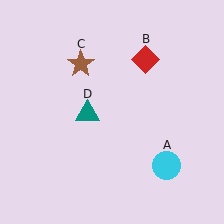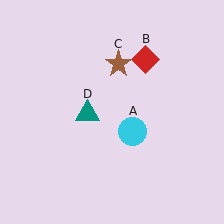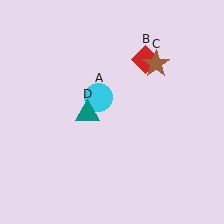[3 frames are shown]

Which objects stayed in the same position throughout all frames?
Red diamond (object B) and teal triangle (object D) remained stationary.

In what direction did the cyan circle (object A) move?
The cyan circle (object A) moved up and to the left.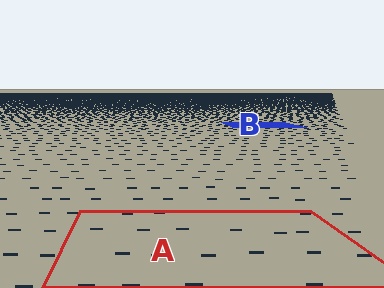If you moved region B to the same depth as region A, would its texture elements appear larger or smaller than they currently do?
They would appear larger. At a closer depth, the same texture elements are projected at a bigger on-screen size.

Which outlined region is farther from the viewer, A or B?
Region B is farther from the viewer — the texture elements inside it appear smaller and more densely packed.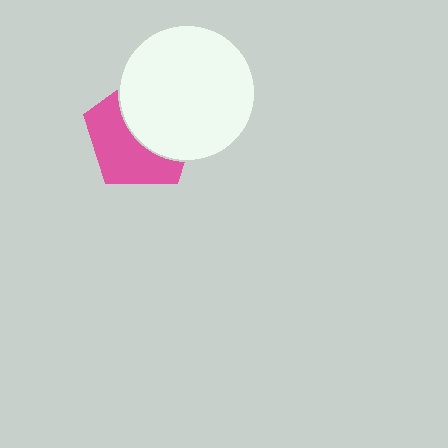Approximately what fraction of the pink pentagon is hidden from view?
Roughly 50% of the pink pentagon is hidden behind the white circle.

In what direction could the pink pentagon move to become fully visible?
The pink pentagon could move toward the lower-left. That would shift it out from behind the white circle entirely.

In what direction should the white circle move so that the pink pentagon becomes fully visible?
The white circle should move toward the upper-right. That is the shortest direction to clear the overlap and leave the pink pentagon fully visible.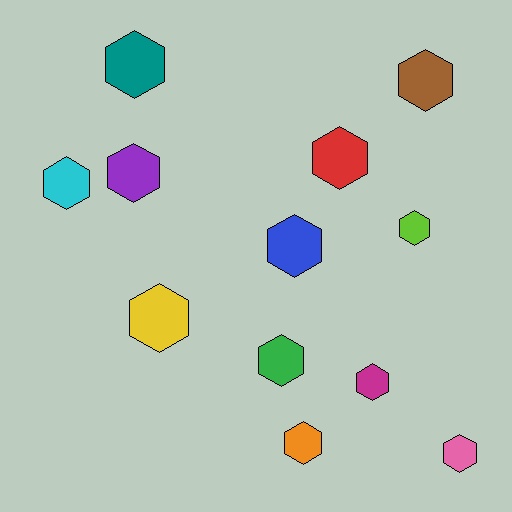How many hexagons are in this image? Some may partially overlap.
There are 12 hexagons.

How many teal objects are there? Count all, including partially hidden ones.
There is 1 teal object.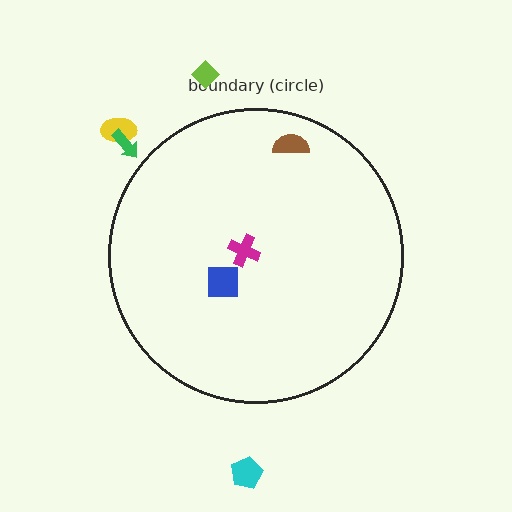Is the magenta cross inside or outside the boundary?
Inside.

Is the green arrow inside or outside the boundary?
Outside.